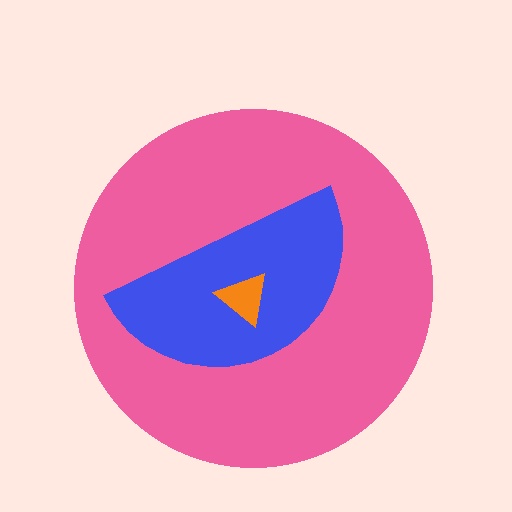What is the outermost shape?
The pink circle.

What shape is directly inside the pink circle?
The blue semicircle.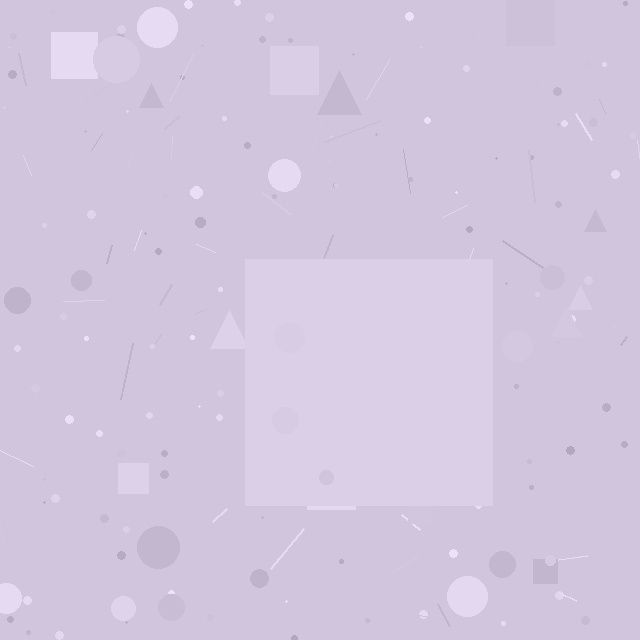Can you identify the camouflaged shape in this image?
The camouflaged shape is a square.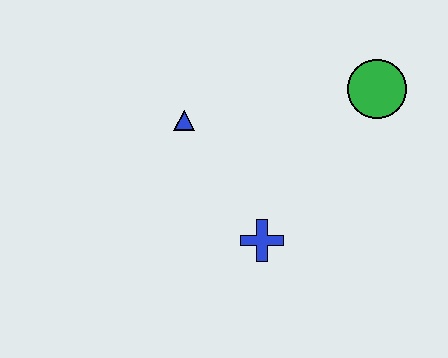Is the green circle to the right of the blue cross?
Yes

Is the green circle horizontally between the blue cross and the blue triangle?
No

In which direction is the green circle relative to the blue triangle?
The green circle is to the right of the blue triangle.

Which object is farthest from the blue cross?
The green circle is farthest from the blue cross.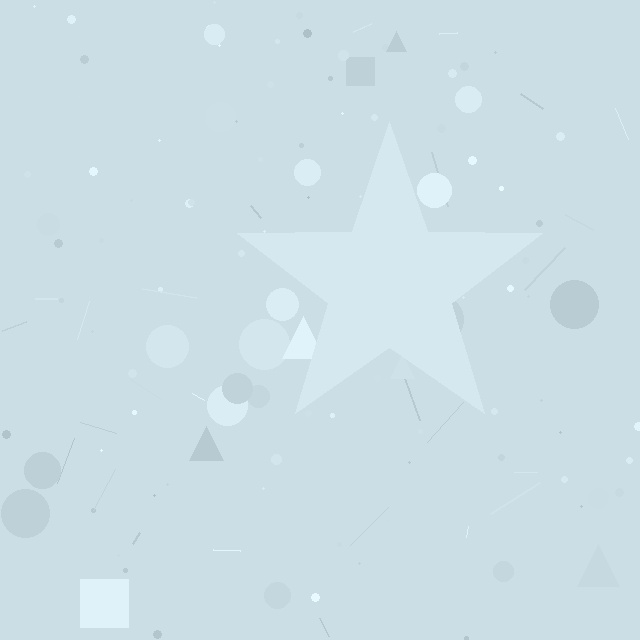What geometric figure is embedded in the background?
A star is embedded in the background.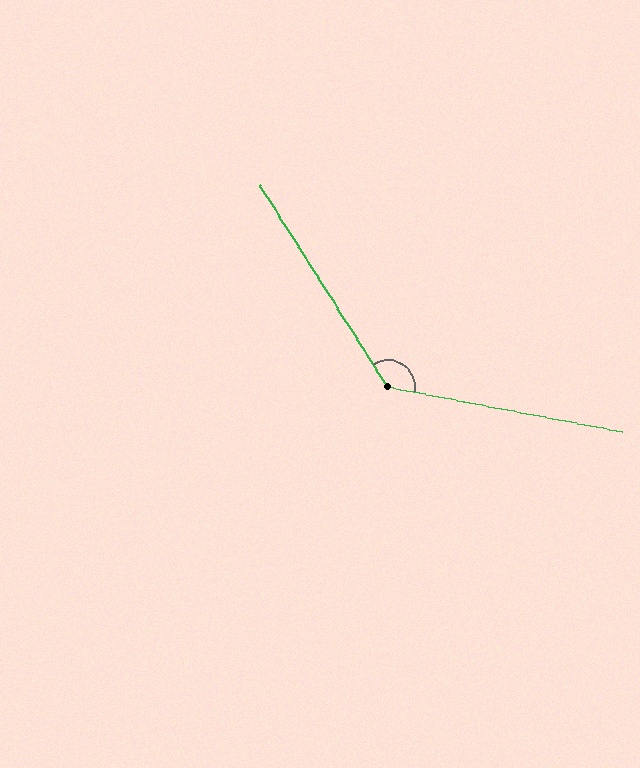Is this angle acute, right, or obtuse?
It is obtuse.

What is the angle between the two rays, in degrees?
Approximately 133 degrees.